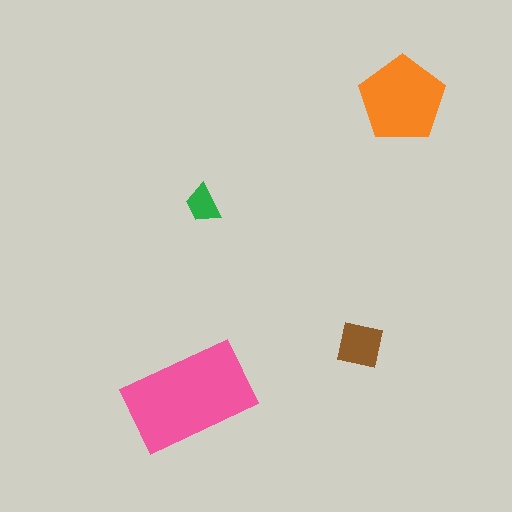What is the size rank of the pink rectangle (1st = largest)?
1st.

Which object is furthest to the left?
The pink rectangle is leftmost.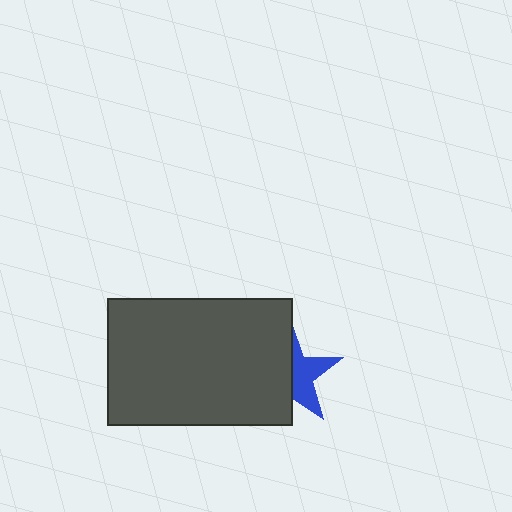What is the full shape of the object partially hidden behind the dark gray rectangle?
The partially hidden object is a blue star.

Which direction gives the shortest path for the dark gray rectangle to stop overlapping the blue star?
Moving left gives the shortest separation.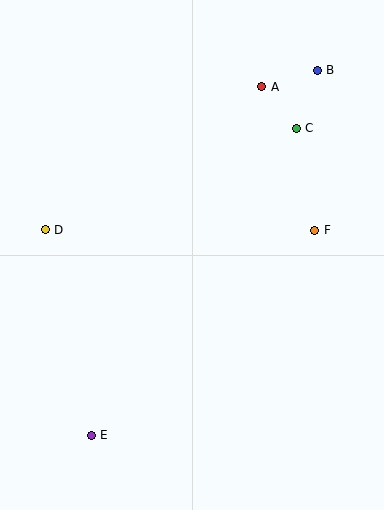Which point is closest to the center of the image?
Point F at (315, 230) is closest to the center.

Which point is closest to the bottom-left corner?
Point E is closest to the bottom-left corner.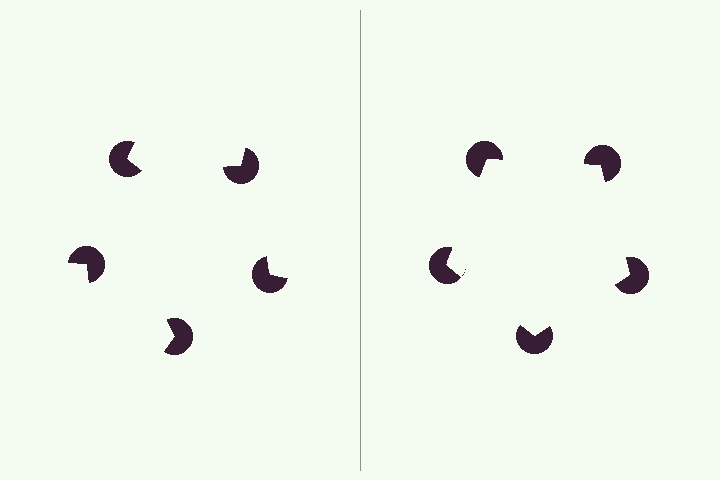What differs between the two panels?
The pac-man discs are positioned identically on both sides; only the wedge orientations differ. On the right they align to a pentagon; on the left they are misaligned.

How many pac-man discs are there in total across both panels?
10 — 5 on each side.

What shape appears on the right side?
An illusory pentagon.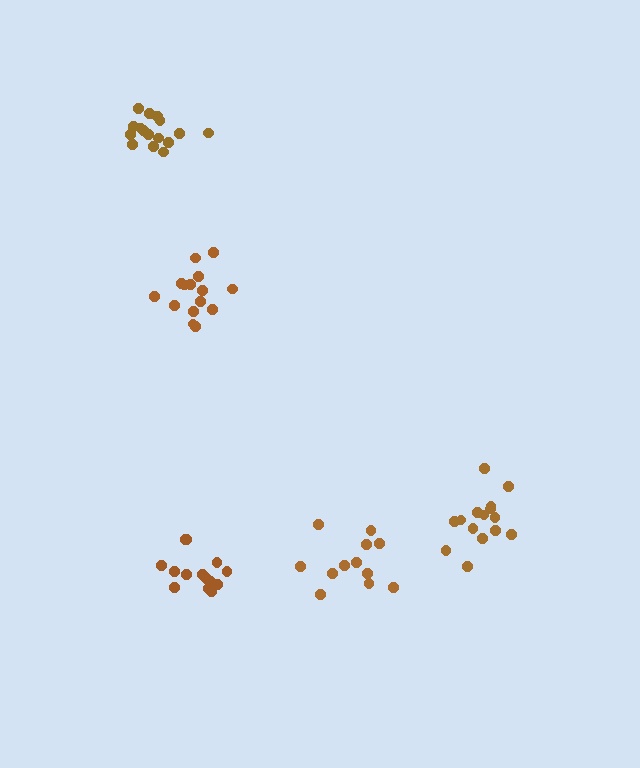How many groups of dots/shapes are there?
There are 5 groups.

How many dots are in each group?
Group 1: 12 dots, Group 2: 14 dots, Group 3: 16 dots, Group 4: 15 dots, Group 5: 15 dots (72 total).